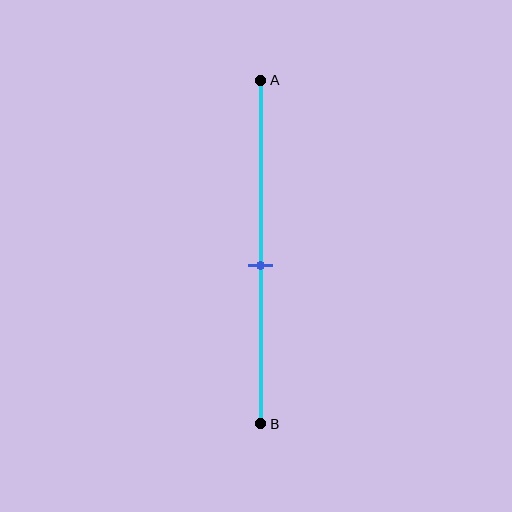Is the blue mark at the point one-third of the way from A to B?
No, the mark is at about 55% from A, not at the 33% one-third point.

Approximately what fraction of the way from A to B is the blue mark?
The blue mark is approximately 55% of the way from A to B.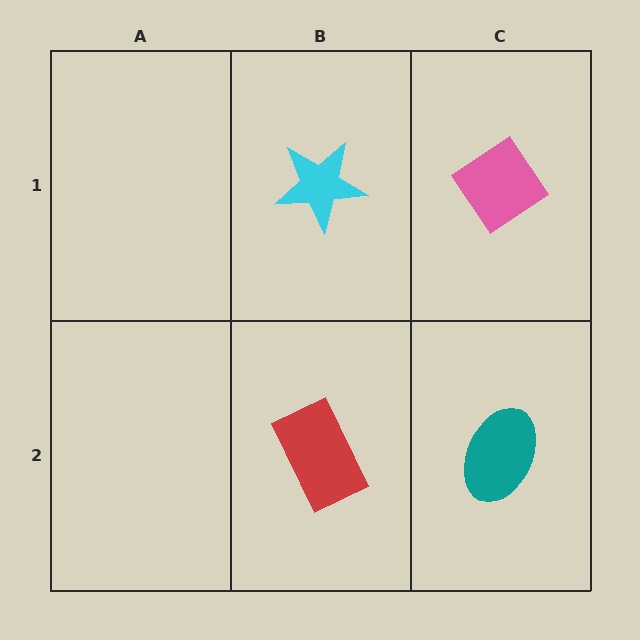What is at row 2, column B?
A red rectangle.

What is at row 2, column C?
A teal ellipse.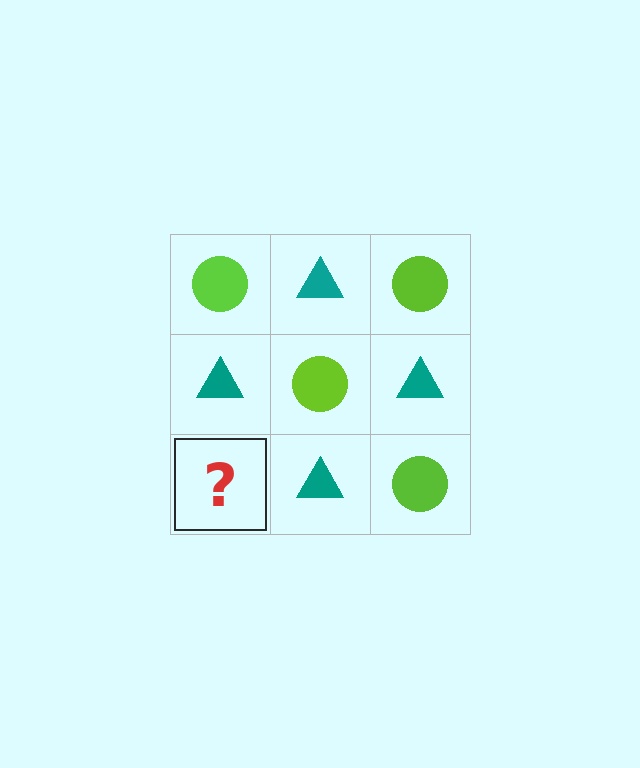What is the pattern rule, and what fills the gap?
The rule is that it alternates lime circle and teal triangle in a checkerboard pattern. The gap should be filled with a lime circle.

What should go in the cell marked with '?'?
The missing cell should contain a lime circle.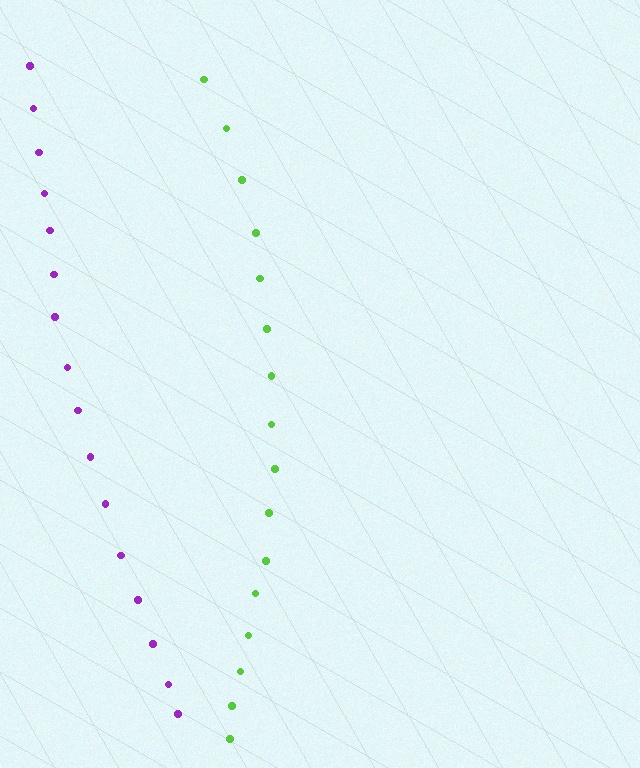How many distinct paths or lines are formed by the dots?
There are 2 distinct paths.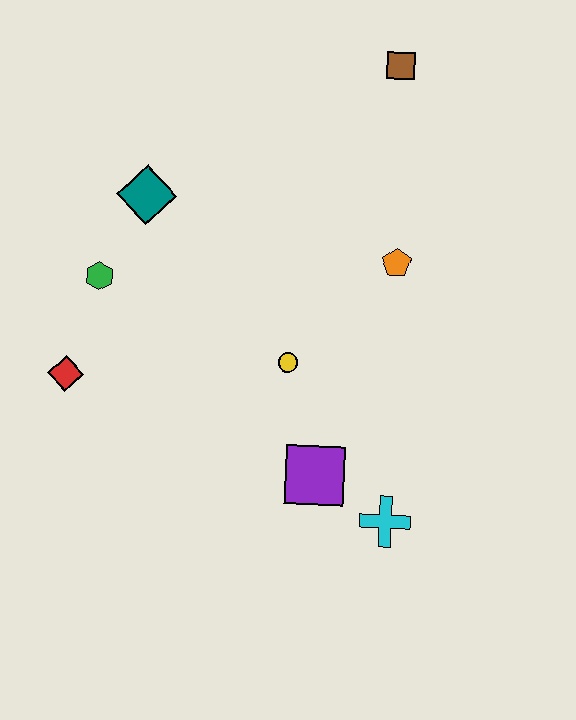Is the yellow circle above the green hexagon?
No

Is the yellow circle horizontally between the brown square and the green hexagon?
Yes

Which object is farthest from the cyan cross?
The brown square is farthest from the cyan cross.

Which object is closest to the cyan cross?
The purple square is closest to the cyan cross.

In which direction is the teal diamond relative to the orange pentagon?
The teal diamond is to the left of the orange pentagon.